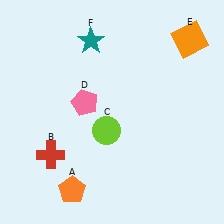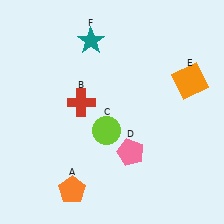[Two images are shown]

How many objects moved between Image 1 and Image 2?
3 objects moved between the two images.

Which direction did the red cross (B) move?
The red cross (B) moved up.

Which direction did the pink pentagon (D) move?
The pink pentagon (D) moved down.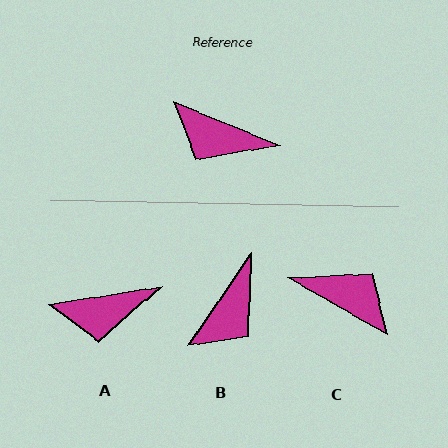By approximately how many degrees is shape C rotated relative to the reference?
Approximately 173 degrees counter-clockwise.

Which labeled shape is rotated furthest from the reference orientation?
C, about 173 degrees away.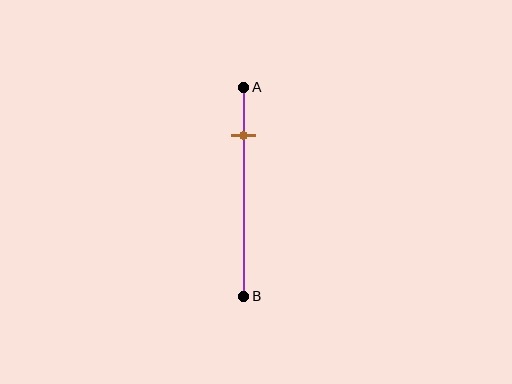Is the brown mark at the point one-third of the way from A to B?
No, the mark is at about 25% from A, not at the 33% one-third point.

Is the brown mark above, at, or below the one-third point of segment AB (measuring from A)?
The brown mark is above the one-third point of segment AB.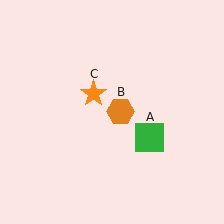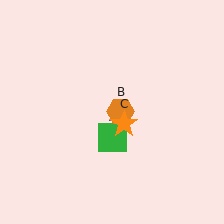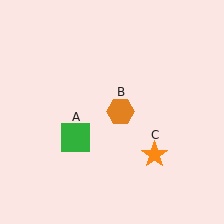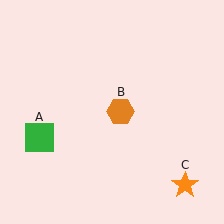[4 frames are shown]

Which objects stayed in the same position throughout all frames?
Orange hexagon (object B) remained stationary.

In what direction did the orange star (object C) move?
The orange star (object C) moved down and to the right.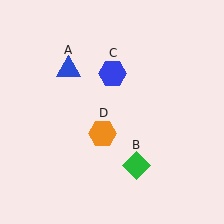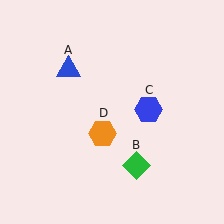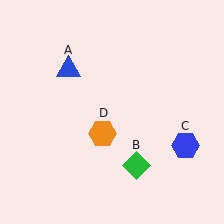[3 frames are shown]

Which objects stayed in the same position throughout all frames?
Blue triangle (object A) and green diamond (object B) and orange hexagon (object D) remained stationary.